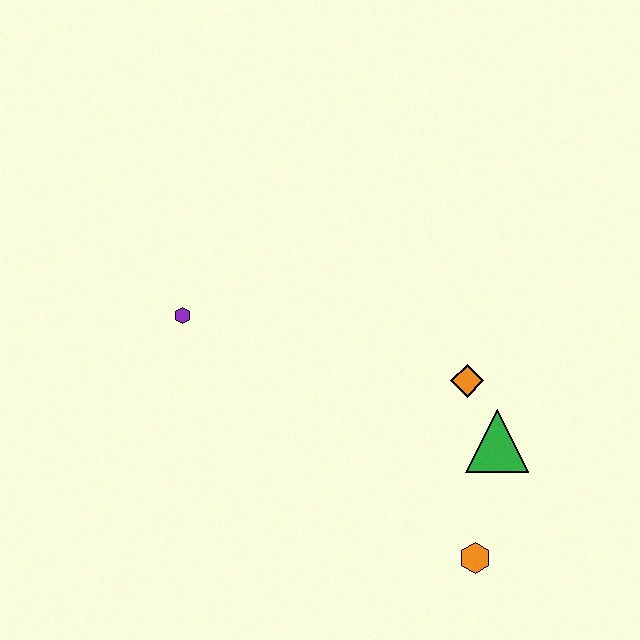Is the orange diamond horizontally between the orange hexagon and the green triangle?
No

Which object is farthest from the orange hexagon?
The purple hexagon is farthest from the orange hexagon.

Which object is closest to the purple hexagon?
The orange diamond is closest to the purple hexagon.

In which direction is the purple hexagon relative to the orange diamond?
The purple hexagon is to the left of the orange diamond.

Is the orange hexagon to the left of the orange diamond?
No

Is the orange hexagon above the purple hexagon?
No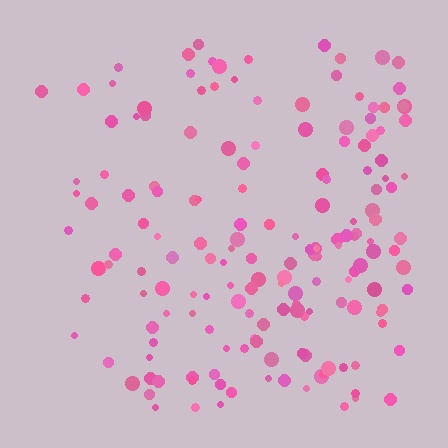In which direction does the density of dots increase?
From left to right, with the right side densest.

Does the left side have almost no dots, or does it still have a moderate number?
Still a moderate number, just noticeably fewer than the right.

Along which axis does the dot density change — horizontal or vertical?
Horizontal.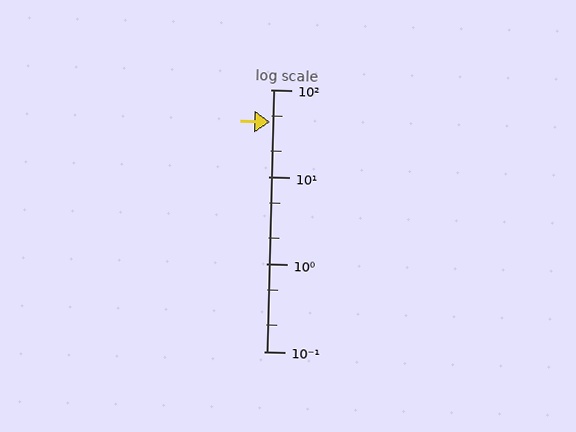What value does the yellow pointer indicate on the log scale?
The pointer indicates approximately 43.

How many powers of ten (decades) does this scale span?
The scale spans 3 decades, from 0.1 to 100.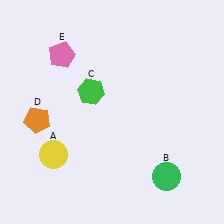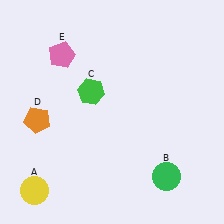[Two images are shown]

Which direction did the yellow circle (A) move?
The yellow circle (A) moved down.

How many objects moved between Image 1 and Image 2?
1 object moved between the two images.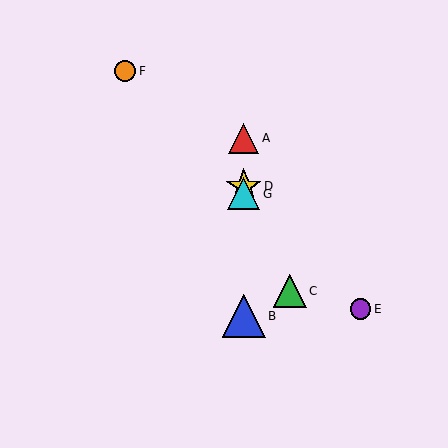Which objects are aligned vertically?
Objects A, B, D, G are aligned vertically.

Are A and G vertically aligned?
Yes, both are at x≈244.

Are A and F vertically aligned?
No, A is at x≈244 and F is at x≈125.